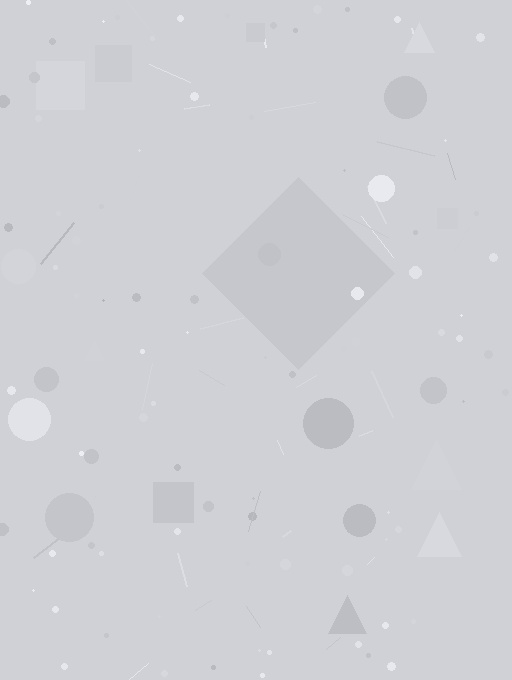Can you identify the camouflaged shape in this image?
The camouflaged shape is a diamond.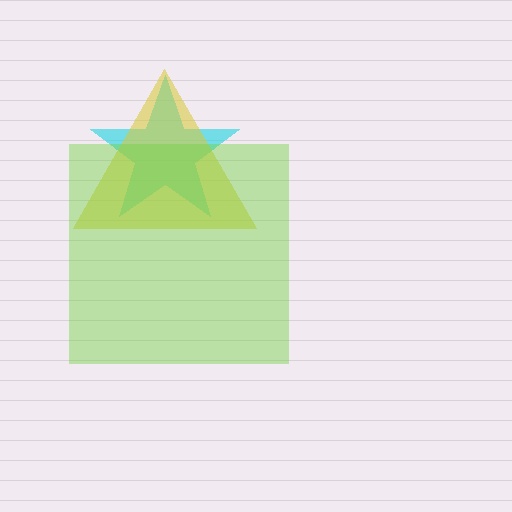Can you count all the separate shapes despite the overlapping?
Yes, there are 3 separate shapes.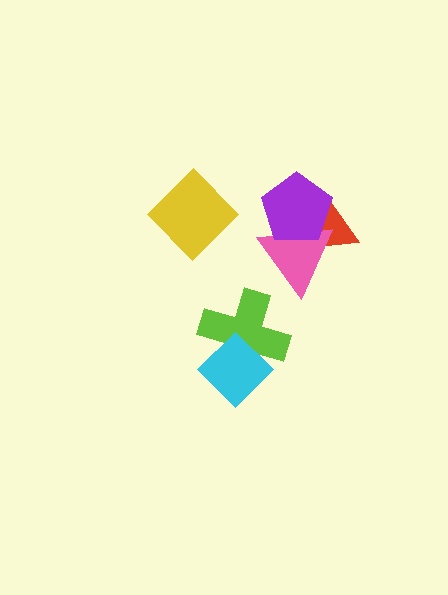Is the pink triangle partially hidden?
Yes, it is partially covered by another shape.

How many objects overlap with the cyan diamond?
1 object overlaps with the cyan diamond.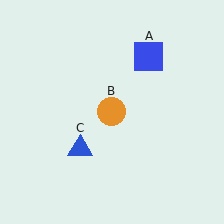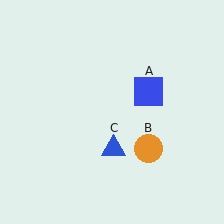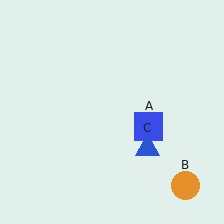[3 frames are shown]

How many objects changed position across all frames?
3 objects changed position: blue square (object A), orange circle (object B), blue triangle (object C).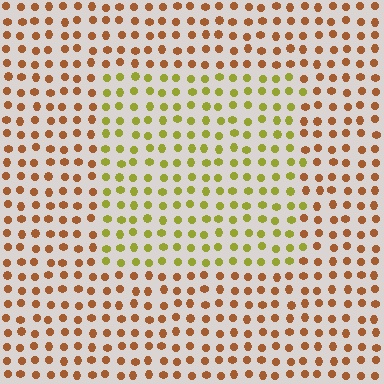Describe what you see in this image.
The image is filled with small brown elements in a uniform arrangement. A rectangle-shaped region is visible where the elements are tinted to a slightly different hue, forming a subtle color boundary.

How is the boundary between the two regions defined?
The boundary is defined purely by a slight shift in hue (about 45 degrees). Spacing, size, and orientation are identical on both sides.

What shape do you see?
I see a rectangle.